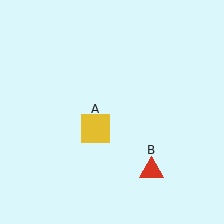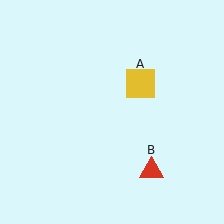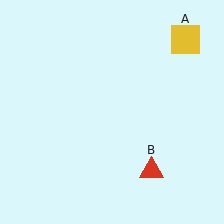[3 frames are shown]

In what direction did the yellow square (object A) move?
The yellow square (object A) moved up and to the right.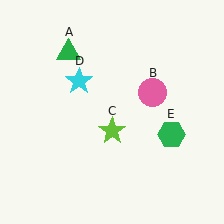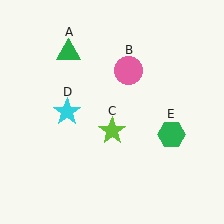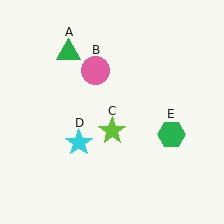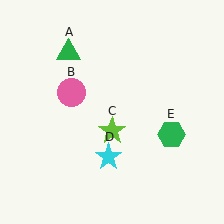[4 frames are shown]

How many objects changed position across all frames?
2 objects changed position: pink circle (object B), cyan star (object D).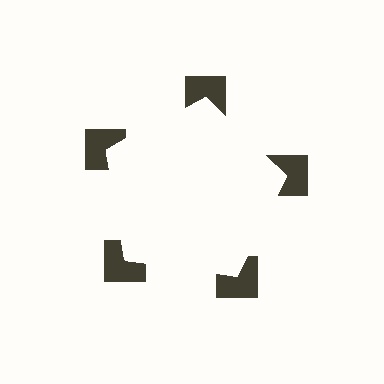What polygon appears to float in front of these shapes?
An illusory pentagon — its edges are inferred from the aligned wedge cuts in the notched squares, not physically drawn.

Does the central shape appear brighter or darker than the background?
It typically appears slightly brighter than the background, even though no actual brightness change is drawn.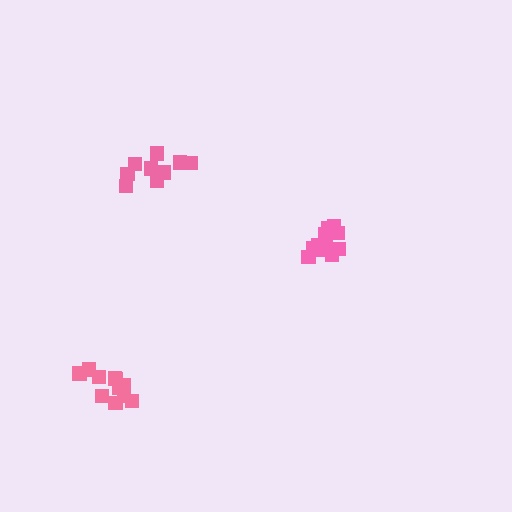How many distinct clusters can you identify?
There are 3 distinct clusters.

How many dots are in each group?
Group 1: 11 dots, Group 2: 11 dots, Group 3: 9 dots (31 total).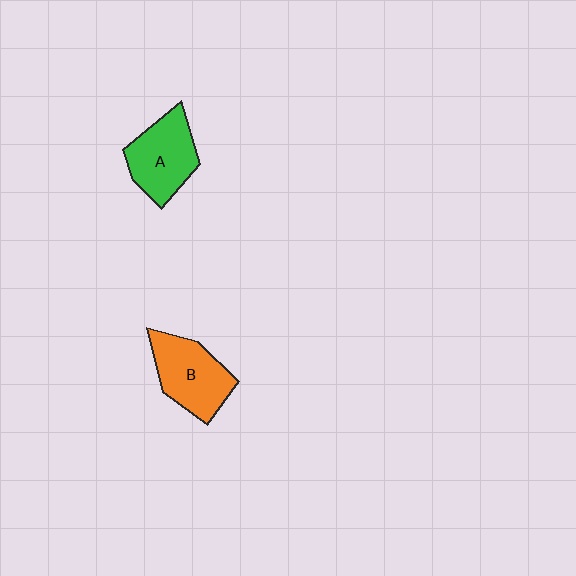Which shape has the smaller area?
Shape A (green).